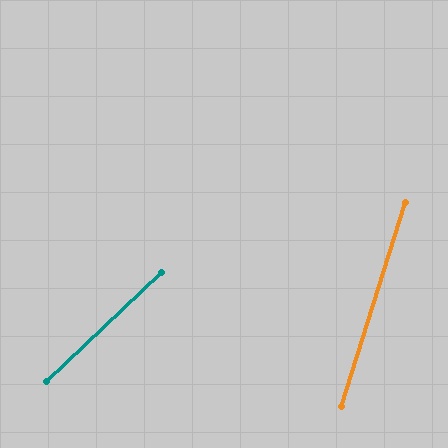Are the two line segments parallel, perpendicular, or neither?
Neither parallel nor perpendicular — they differ by about 29°.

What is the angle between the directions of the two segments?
Approximately 29 degrees.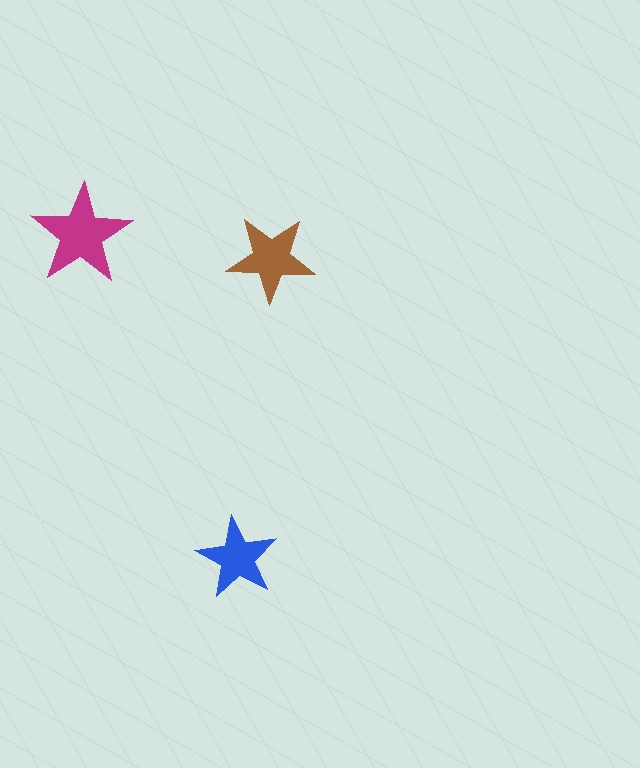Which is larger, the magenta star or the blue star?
The magenta one.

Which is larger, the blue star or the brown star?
The brown one.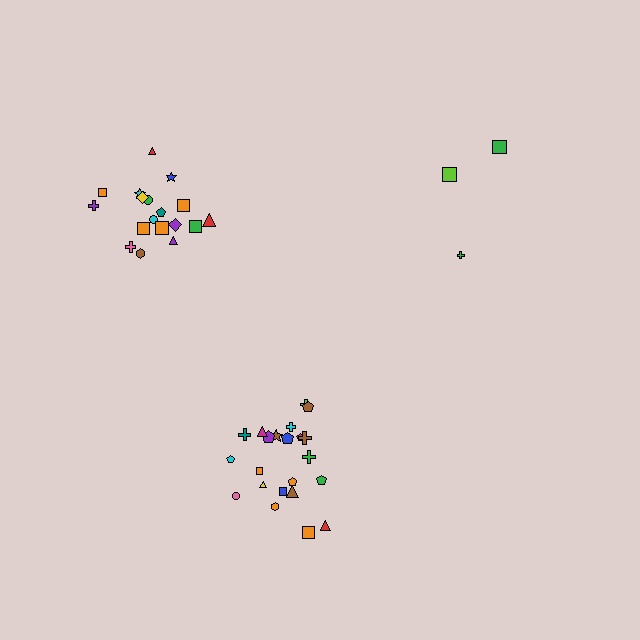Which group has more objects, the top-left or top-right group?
The top-left group.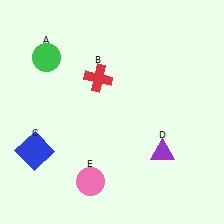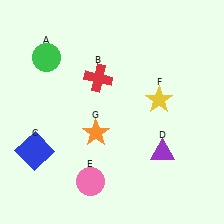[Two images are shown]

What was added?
A yellow star (F), an orange star (G) were added in Image 2.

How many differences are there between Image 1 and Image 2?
There are 2 differences between the two images.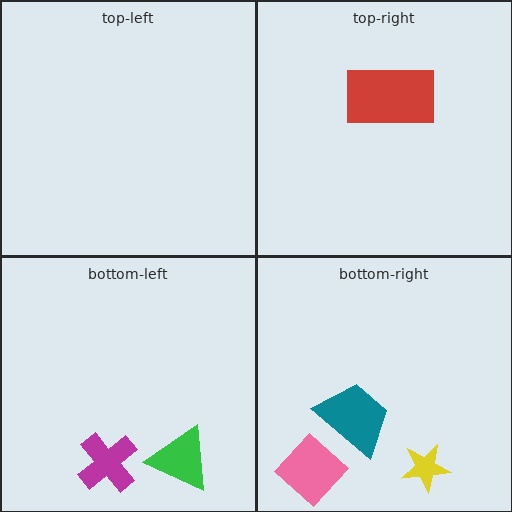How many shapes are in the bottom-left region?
2.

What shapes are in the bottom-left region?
The green triangle, the magenta cross.